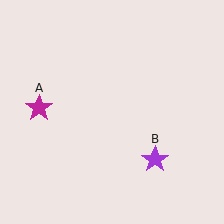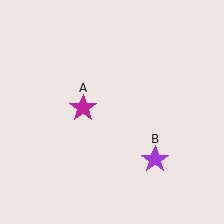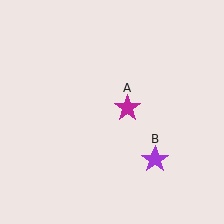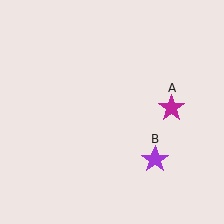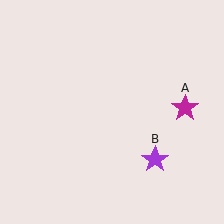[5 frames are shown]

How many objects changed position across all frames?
1 object changed position: magenta star (object A).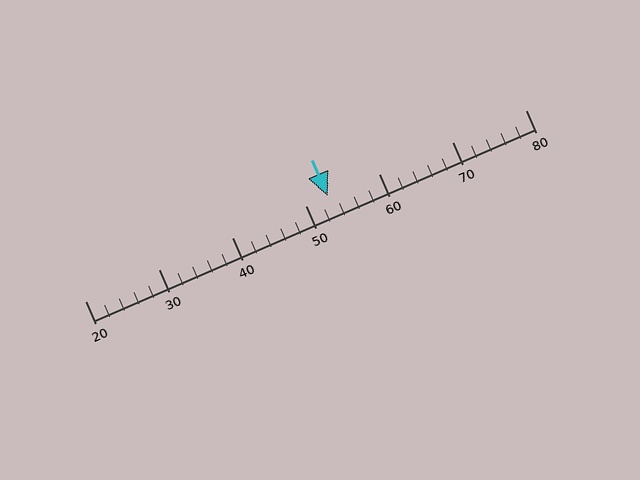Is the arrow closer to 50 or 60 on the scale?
The arrow is closer to 50.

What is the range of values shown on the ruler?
The ruler shows values from 20 to 80.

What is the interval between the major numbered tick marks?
The major tick marks are spaced 10 units apart.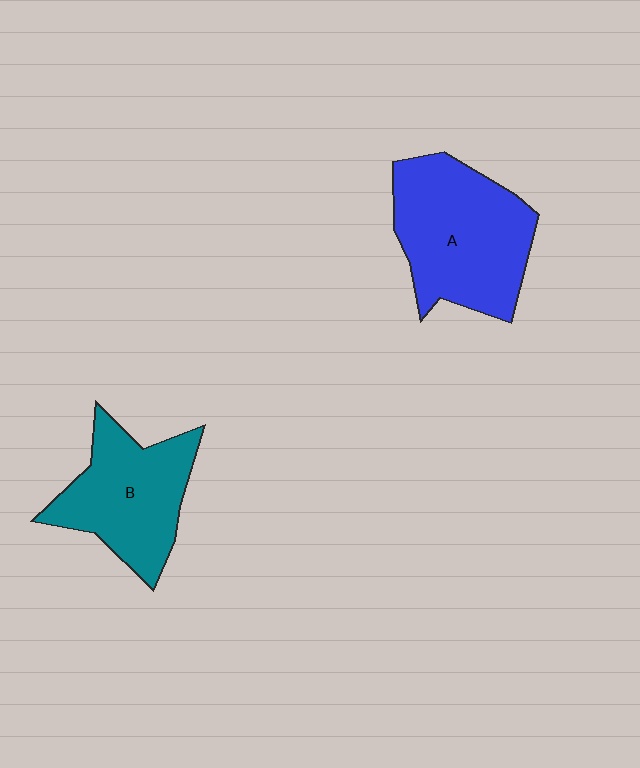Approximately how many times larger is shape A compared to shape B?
Approximately 1.2 times.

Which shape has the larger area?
Shape A (blue).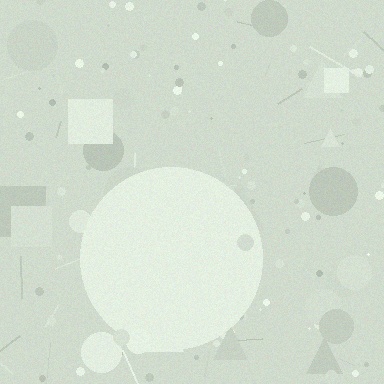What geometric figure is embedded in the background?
A circle is embedded in the background.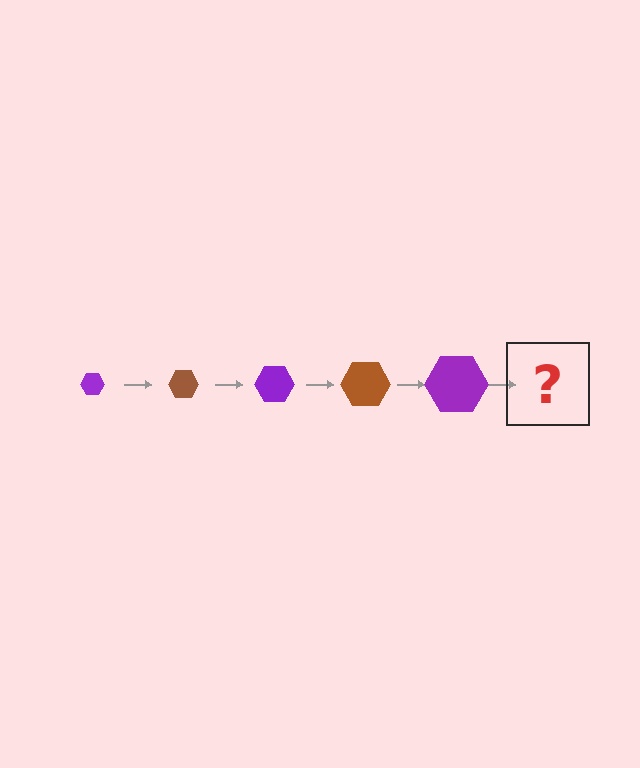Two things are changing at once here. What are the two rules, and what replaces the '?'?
The two rules are that the hexagon grows larger each step and the color cycles through purple and brown. The '?' should be a brown hexagon, larger than the previous one.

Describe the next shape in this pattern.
It should be a brown hexagon, larger than the previous one.